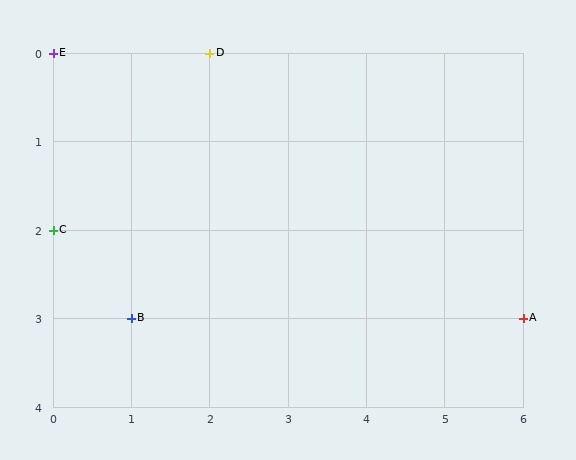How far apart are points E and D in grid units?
Points E and D are 2 columns apart.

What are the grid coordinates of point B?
Point B is at grid coordinates (1, 3).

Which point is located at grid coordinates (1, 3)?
Point B is at (1, 3).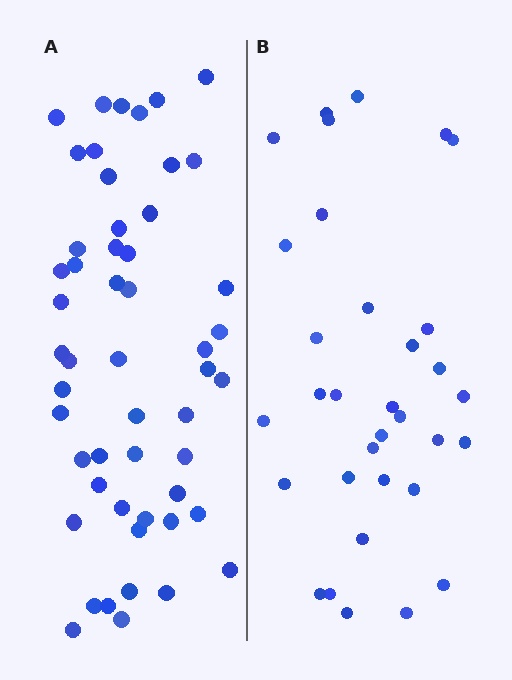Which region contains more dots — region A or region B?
Region A (the left region) has more dots.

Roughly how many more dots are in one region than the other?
Region A has approximately 20 more dots than region B.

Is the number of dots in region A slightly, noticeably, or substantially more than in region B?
Region A has substantially more. The ratio is roughly 1.6 to 1.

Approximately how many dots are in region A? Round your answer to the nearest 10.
About 50 dots. (The exact count is 52, which rounds to 50.)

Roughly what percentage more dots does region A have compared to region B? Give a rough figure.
About 60% more.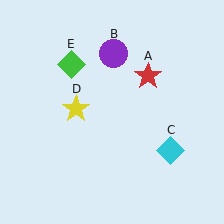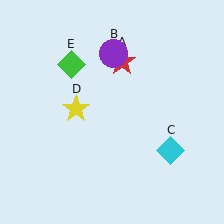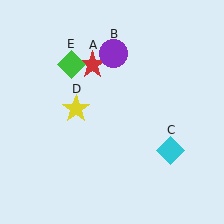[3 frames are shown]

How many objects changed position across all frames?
1 object changed position: red star (object A).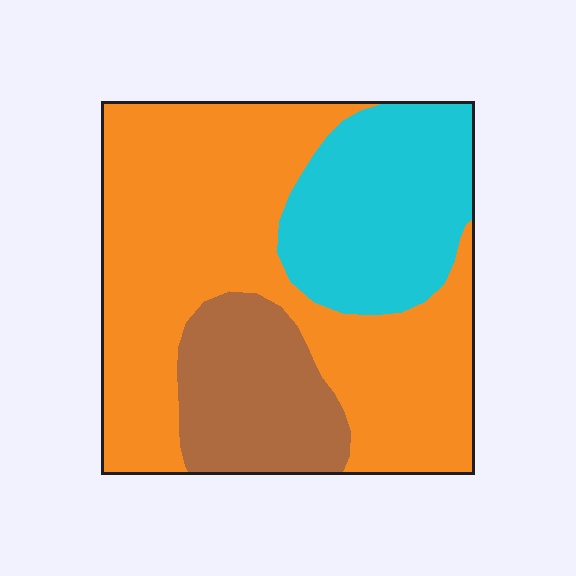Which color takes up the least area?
Brown, at roughly 20%.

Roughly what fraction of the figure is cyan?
Cyan takes up about one quarter (1/4) of the figure.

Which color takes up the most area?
Orange, at roughly 60%.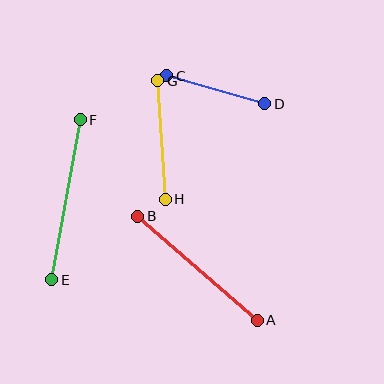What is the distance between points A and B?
The distance is approximately 159 pixels.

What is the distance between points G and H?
The distance is approximately 119 pixels.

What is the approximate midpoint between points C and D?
The midpoint is at approximately (216, 90) pixels.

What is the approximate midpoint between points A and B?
The midpoint is at approximately (198, 268) pixels.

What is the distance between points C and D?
The distance is approximately 102 pixels.